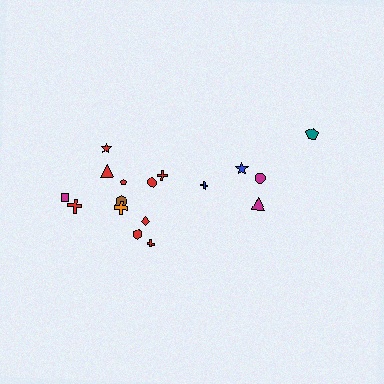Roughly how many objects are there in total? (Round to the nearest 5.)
Roughly 15 objects in total.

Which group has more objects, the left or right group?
The left group.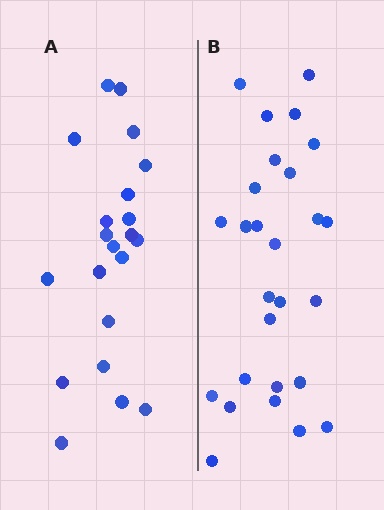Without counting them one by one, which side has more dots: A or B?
Region B (the right region) has more dots.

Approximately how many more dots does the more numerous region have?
Region B has about 6 more dots than region A.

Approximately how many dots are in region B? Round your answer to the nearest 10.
About 30 dots. (The exact count is 27, which rounds to 30.)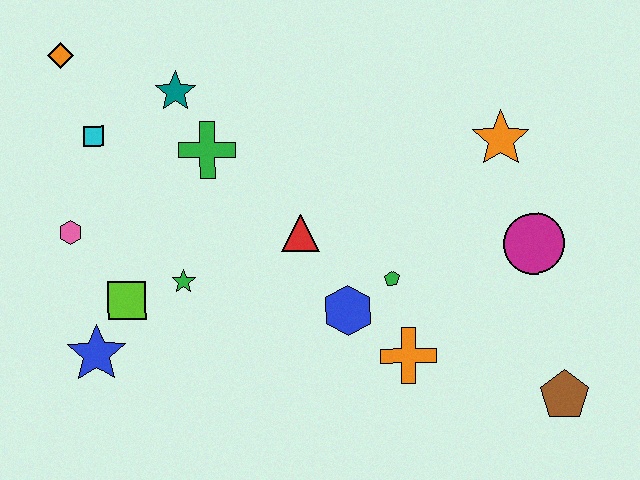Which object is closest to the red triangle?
The blue hexagon is closest to the red triangle.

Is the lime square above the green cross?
No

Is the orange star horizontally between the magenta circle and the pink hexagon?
Yes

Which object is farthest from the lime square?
The brown pentagon is farthest from the lime square.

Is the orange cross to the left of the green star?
No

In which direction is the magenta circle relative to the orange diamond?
The magenta circle is to the right of the orange diamond.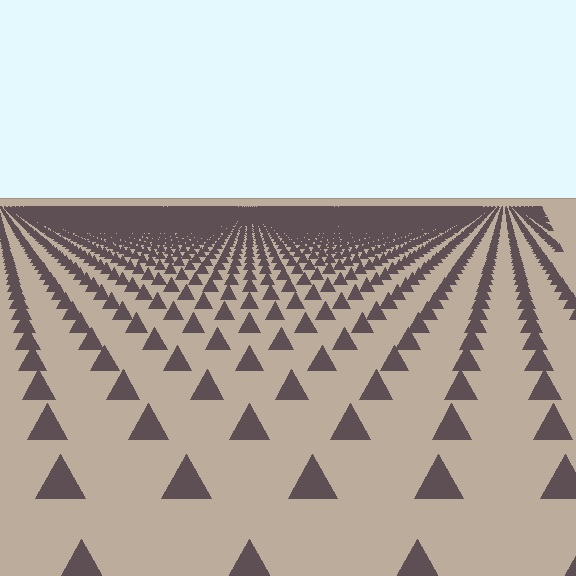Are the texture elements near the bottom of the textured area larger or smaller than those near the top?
Larger. Near the bottom, elements are closer to the viewer and appear at a bigger on-screen size.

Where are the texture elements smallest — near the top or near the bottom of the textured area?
Near the top.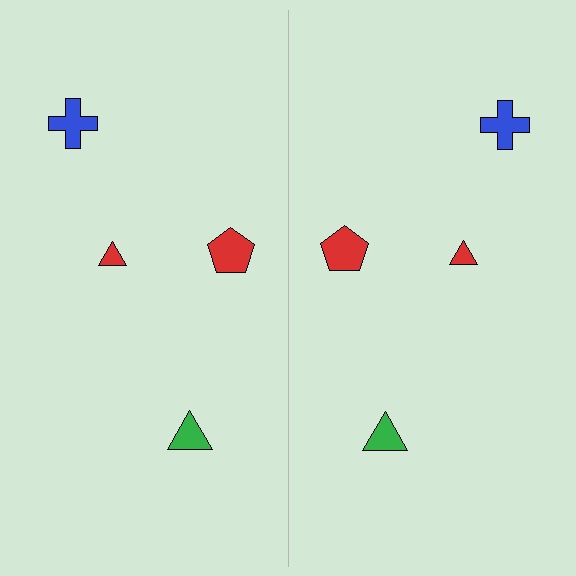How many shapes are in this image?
There are 8 shapes in this image.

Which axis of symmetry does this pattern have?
The pattern has a vertical axis of symmetry running through the center of the image.